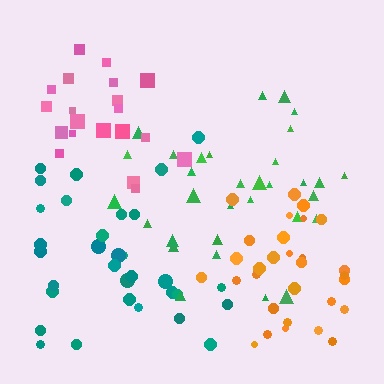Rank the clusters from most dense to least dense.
orange, pink, green, teal.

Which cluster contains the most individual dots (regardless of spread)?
Orange (33).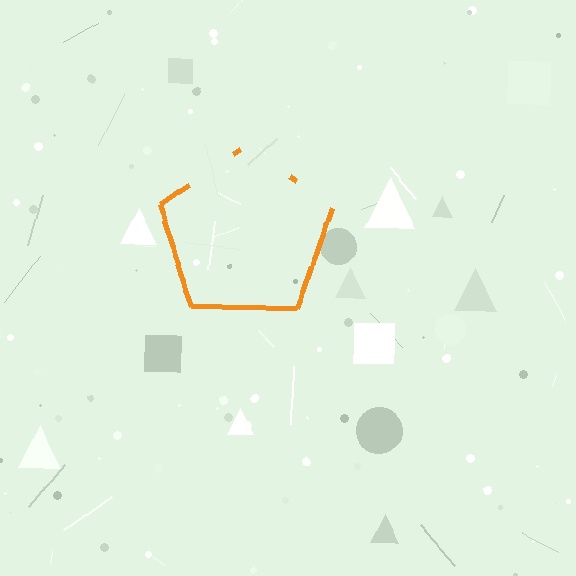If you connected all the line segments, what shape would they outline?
They would outline a pentagon.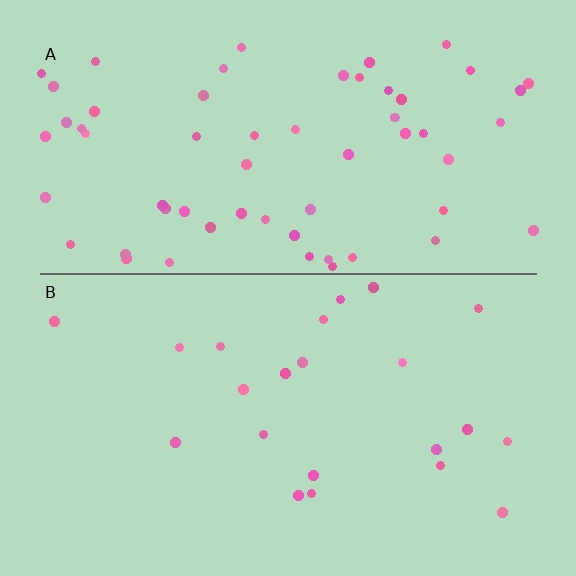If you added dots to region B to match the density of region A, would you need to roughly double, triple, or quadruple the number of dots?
Approximately triple.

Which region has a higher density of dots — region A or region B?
A (the top).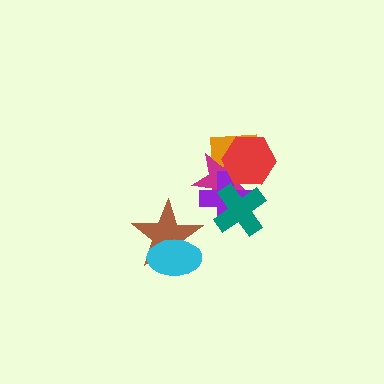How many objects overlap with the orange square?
4 objects overlap with the orange square.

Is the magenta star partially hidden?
Yes, it is partially covered by another shape.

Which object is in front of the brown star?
The cyan ellipse is in front of the brown star.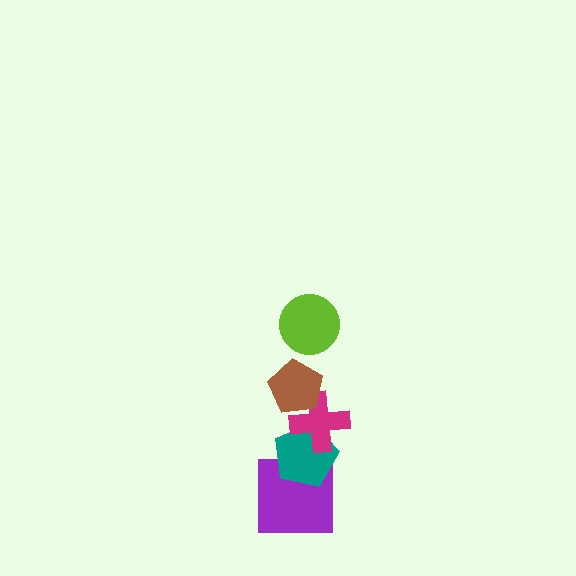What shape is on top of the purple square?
The teal pentagon is on top of the purple square.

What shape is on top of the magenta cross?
The brown pentagon is on top of the magenta cross.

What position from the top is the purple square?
The purple square is 5th from the top.